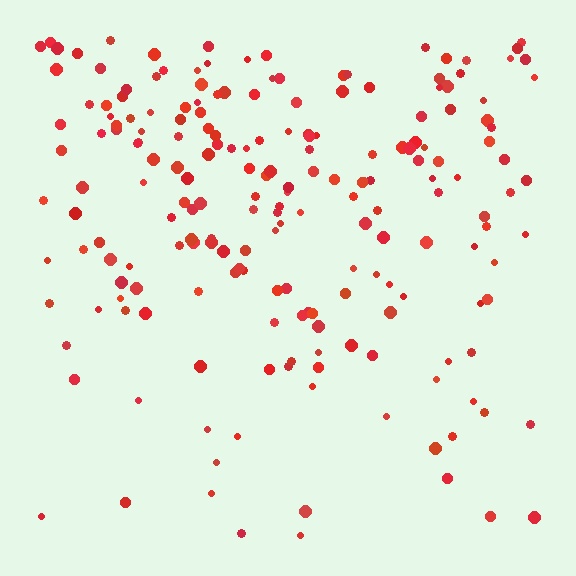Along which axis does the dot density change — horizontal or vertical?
Vertical.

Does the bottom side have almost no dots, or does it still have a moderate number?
Still a moderate number, just noticeably fewer than the top.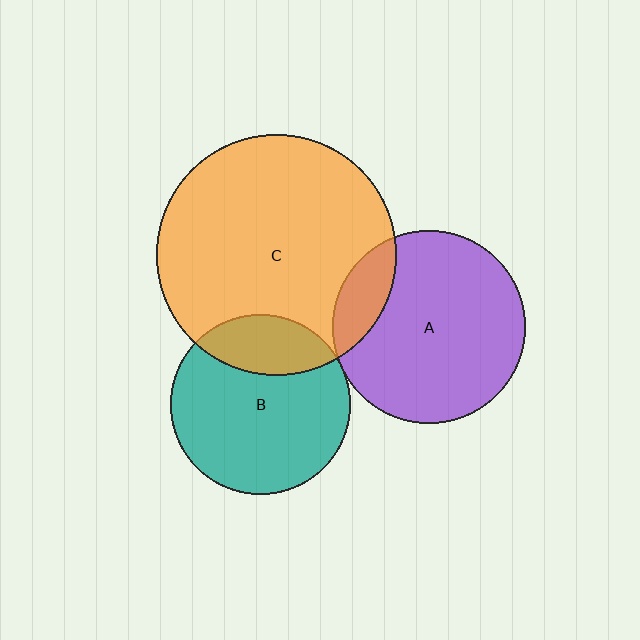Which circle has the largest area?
Circle C (orange).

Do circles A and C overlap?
Yes.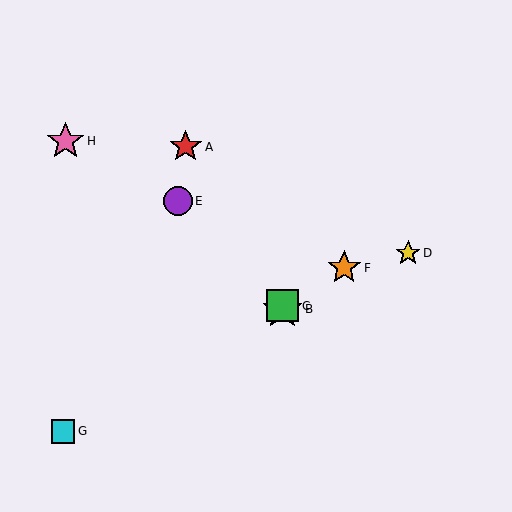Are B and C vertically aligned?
Yes, both are at x≈282.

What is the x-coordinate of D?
Object D is at x≈408.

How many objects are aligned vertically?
2 objects (B, C) are aligned vertically.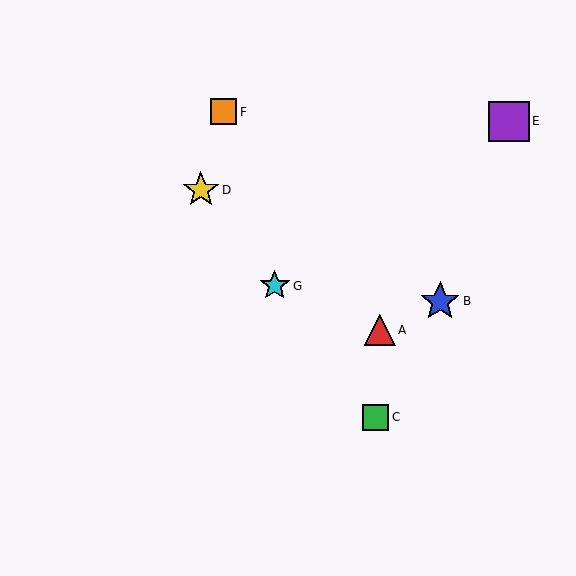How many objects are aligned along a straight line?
3 objects (C, D, G) are aligned along a straight line.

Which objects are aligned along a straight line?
Objects C, D, G are aligned along a straight line.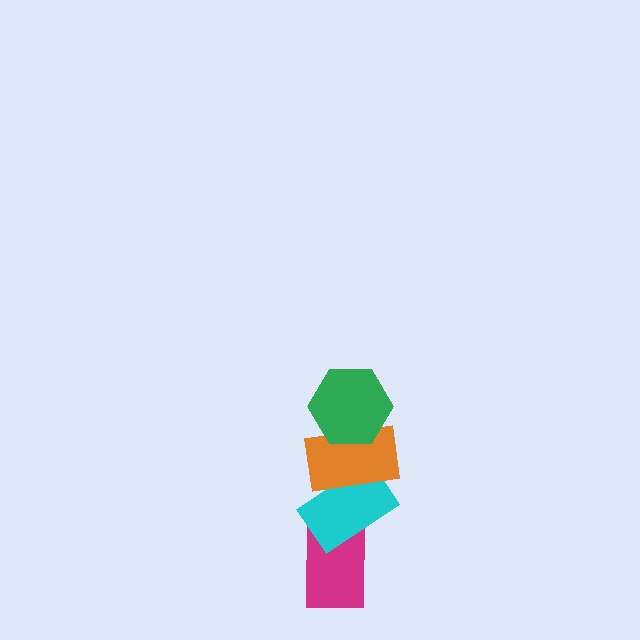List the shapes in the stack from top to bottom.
From top to bottom: the green hexagon, the orange rectangle, the cyan rectangle, the magenta rectangle.